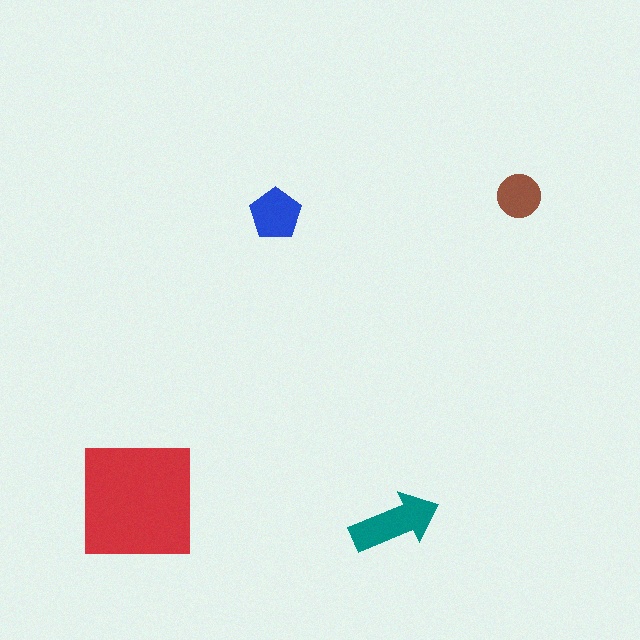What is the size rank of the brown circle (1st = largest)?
4th.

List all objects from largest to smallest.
The red square, the teal arrow, the blue pentagon, the brown circle.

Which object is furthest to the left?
The red square is leftmost.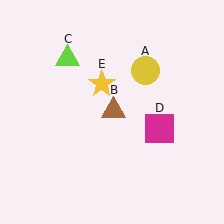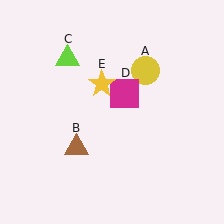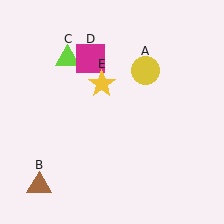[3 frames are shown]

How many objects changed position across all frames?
2 objects changed position: brown triangle (object B), magenta square (object D).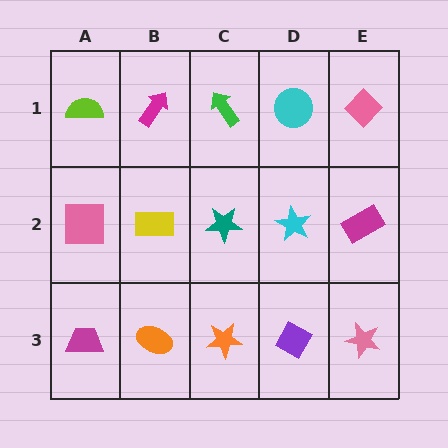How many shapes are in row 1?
5 shapes.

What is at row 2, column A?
A pink square.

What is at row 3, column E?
A pink star.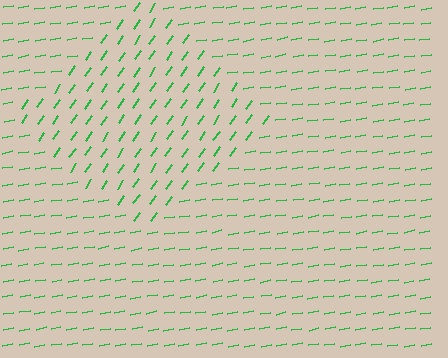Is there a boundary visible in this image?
Yes, there is a texture boundary formed by a change in line orientation.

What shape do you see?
I see a diamond.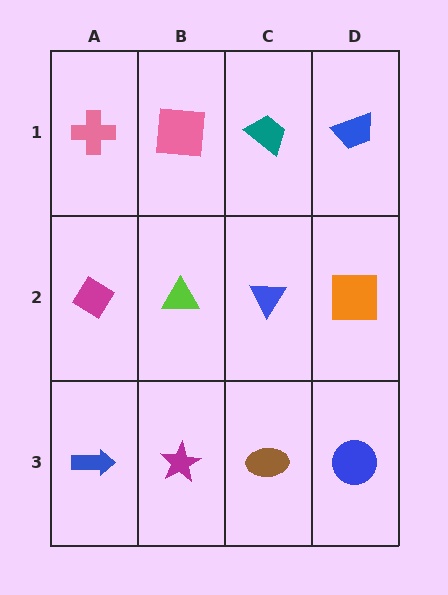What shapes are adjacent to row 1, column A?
A magenta diamond (row 2, column A), a pink square (row 1, column B).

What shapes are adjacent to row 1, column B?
A lime triangle (row 2, column B), a pink cross (row 1, column A), a teal trapezoid (row 1, column C).